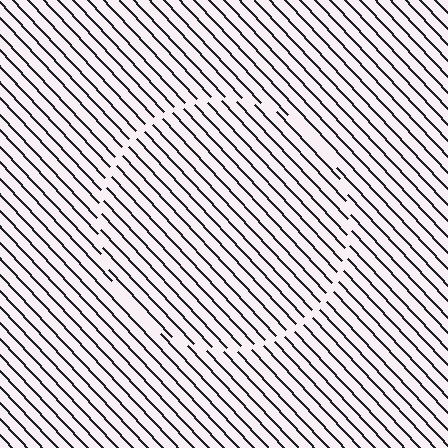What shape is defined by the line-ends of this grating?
An illusory circle. The interior of the shape contains the same grating, shifted by half a period — the contour is defined by the phase discontinuity where line-ends from the inner and outer gratings abut.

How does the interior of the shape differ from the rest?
The interior of the shape contains the same grating, shifted by half a period — the contour is defined by the phase discontinuity where line-ends from the inner and outer gratings abut.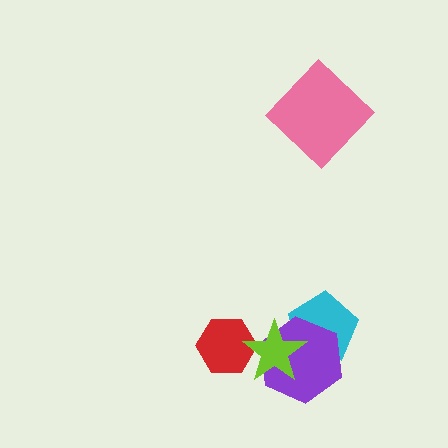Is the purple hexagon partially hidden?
Yes, it is partially covered by another shape.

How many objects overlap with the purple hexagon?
2 objects overlap with the purple hexagon.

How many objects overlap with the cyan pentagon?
2 objects overlap with the cyan pentagon.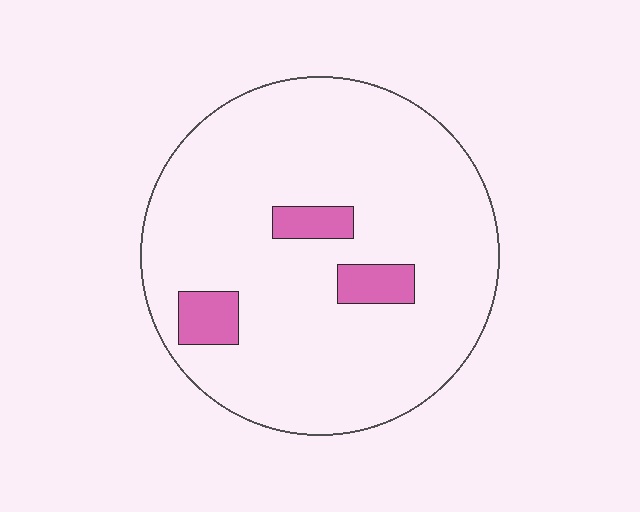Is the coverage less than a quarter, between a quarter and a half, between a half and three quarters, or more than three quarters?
Less than a quarter.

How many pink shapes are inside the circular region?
3.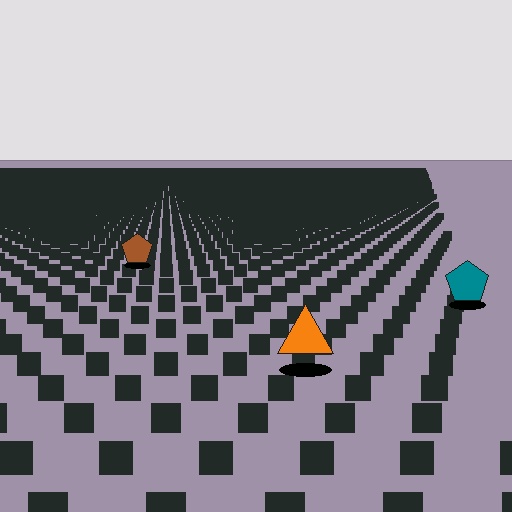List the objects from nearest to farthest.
From nearest to farthest: the orange triangle, the teal pentagon, the brown pentagon.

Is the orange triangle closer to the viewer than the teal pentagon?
Yes. The orange triangle is closer — you can tell from the texture gradient: the ground texture is coarser near it.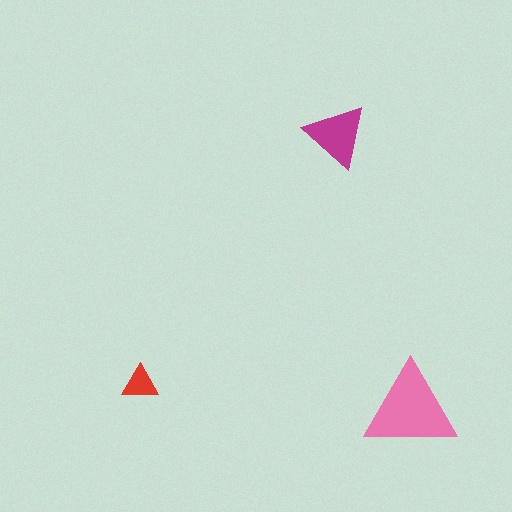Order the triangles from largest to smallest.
the pink one, the magenta one, the red one.